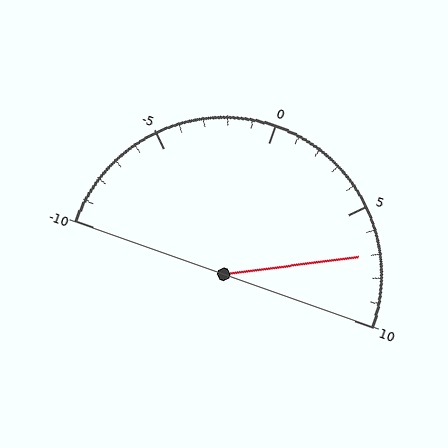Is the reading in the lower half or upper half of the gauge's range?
The reading is in the upper half of the range (-10 to 10).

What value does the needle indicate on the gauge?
The needle indicates approximately 7.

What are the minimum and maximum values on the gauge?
The gauge ranges from -10 to 10.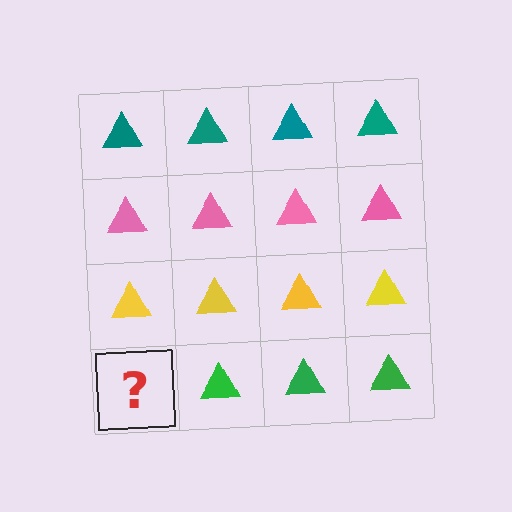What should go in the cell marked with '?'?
The missing cell should contain a green triangle.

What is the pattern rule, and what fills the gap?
The rule is that each row has a consistent color. The gap should be filled with a green triangle.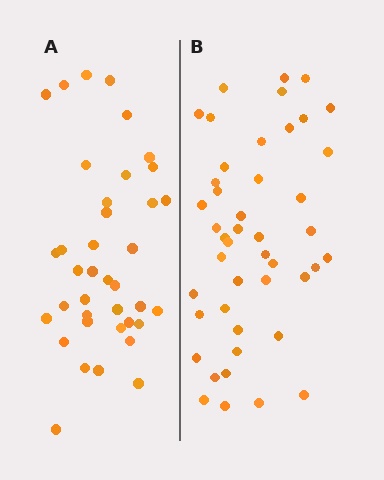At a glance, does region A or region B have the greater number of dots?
Region B (the right region) has more dots.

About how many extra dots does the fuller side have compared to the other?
Region B has roughly 8 or so more dots than region A.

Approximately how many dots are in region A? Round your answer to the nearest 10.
About 40 dots. (The exact count is 38, which rounds to 40.)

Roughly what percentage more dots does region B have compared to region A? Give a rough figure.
About 20% more.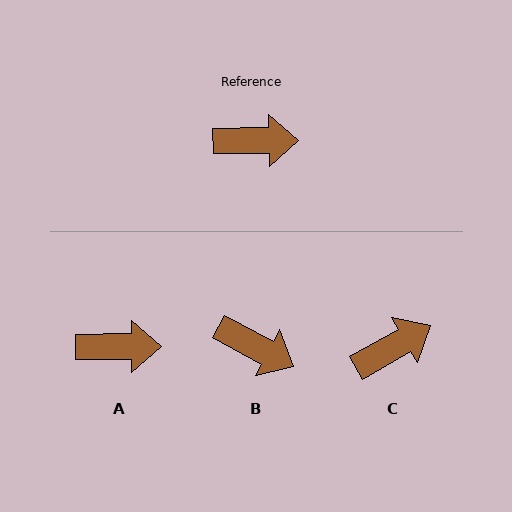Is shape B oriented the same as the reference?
No, it is off by about 29 degrees.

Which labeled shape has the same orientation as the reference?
A.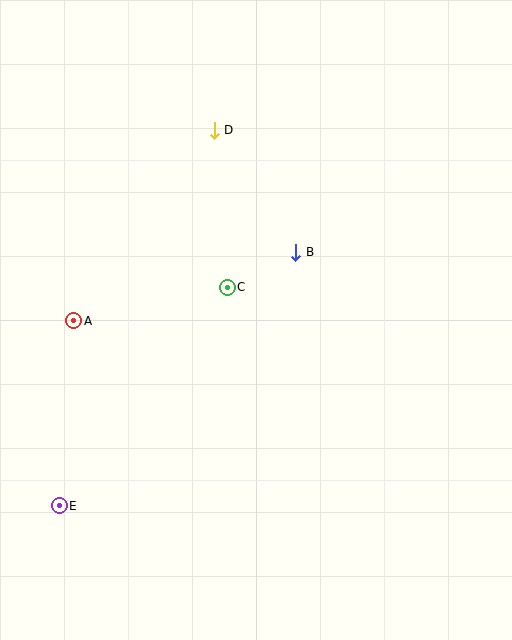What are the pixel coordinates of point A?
Point A is at (74, 321).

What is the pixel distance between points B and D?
The distance between B and D is 147 pixels.